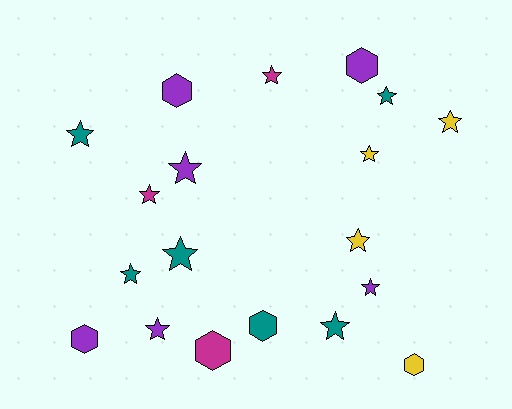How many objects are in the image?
There are 19 objects.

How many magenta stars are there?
There are 2 magenta stars.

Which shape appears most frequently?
Star, with 13 objects.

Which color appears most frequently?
Purple, with 6 objects.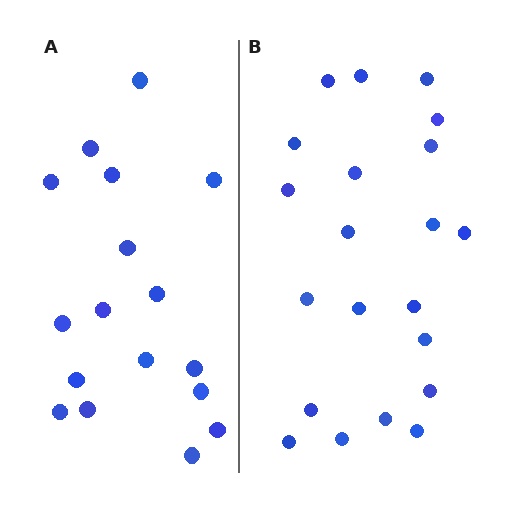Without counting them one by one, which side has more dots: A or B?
Region B (the right region) has more dots.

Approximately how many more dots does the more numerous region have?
Region B has about 4 more dots than region A.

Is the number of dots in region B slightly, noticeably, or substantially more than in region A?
Region B has only slightly more — the two regions are fairly close. The ratio is roughly 1.2 to 1.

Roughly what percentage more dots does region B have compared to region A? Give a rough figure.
About 25% more.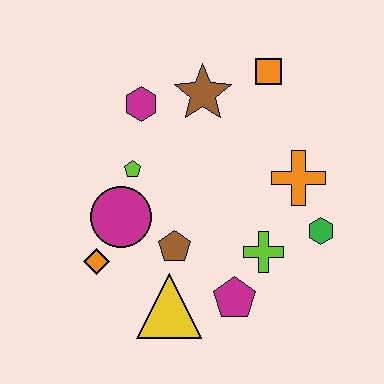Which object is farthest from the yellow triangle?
The orange square is farthest from the yellow triangle.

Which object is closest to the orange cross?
The green hexagon is closest to the orange cross.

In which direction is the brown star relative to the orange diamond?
The brown star is above the orange diamond.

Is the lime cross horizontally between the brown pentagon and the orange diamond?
No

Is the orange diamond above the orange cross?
No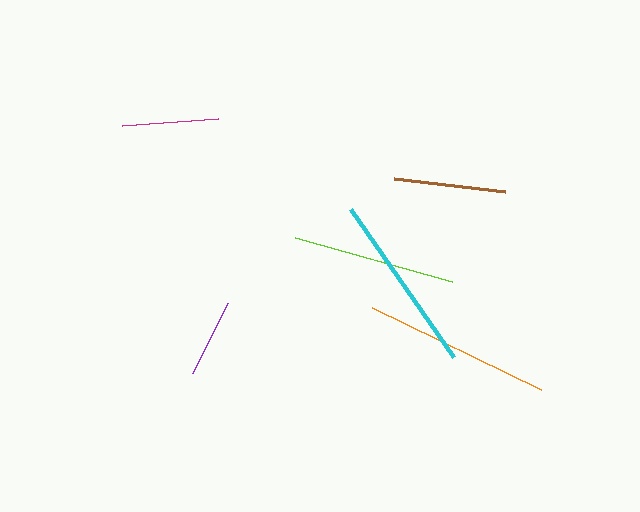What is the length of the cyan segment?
The cyan segment is approximately 181 pixels long.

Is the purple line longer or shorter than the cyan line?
The cyan line is longer than the purple line.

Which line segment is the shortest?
The purple line is the shortest at approximately 79 pixels.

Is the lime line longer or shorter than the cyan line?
The cyan line is longer than the lime line.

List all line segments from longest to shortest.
From longest to shortest: orange, cyan, lime, brown, magenta, purple.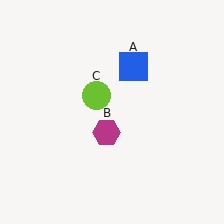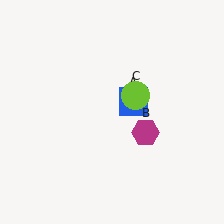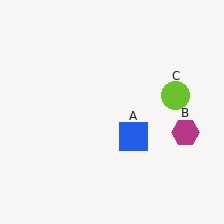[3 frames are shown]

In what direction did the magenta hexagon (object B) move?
The magenta hexagon (object B) moved right.